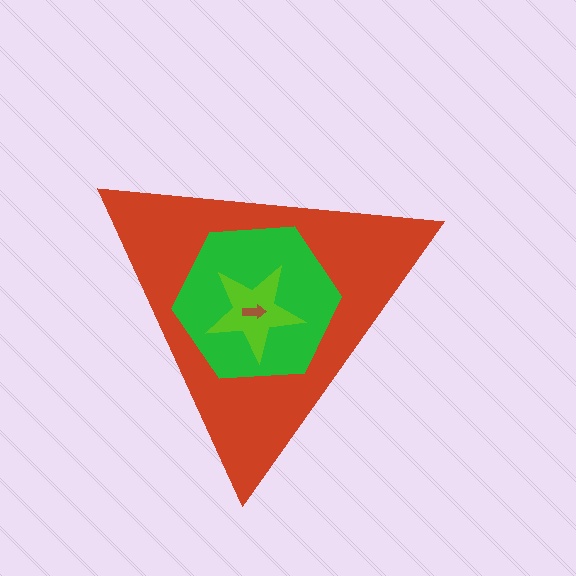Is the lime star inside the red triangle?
Yes.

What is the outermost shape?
The red triangle.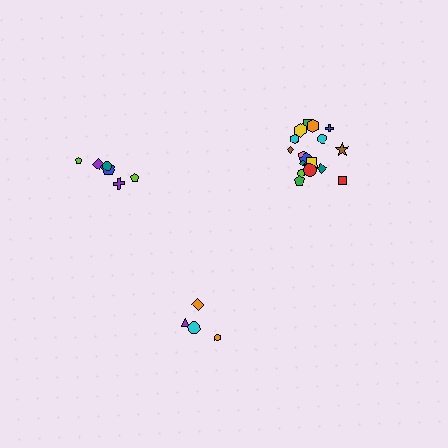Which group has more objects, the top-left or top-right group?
The top-right group.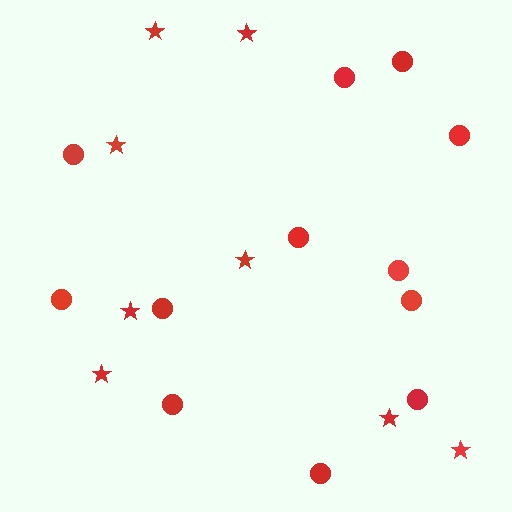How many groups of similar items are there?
There are 2 groups: one group of stars (8) and one group of circles (12).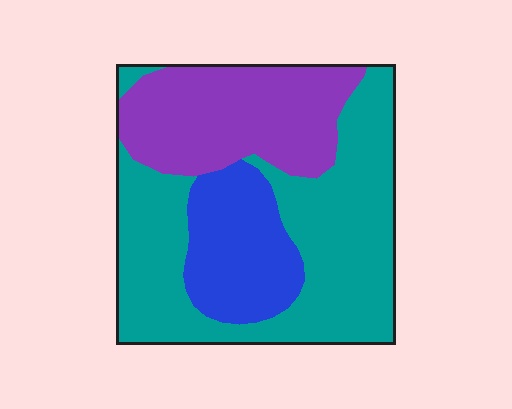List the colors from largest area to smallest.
From largest to smallest: teal, purple, blue.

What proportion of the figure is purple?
Purple covers roughly 30% of the figure.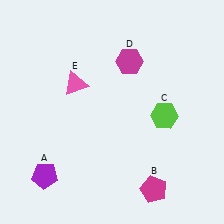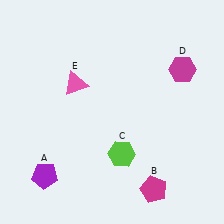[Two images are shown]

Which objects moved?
The objects that moved are: the lime hexagon (C), the magenta hexagon (D).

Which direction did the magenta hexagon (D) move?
The magenta hexagon (D) moved right.